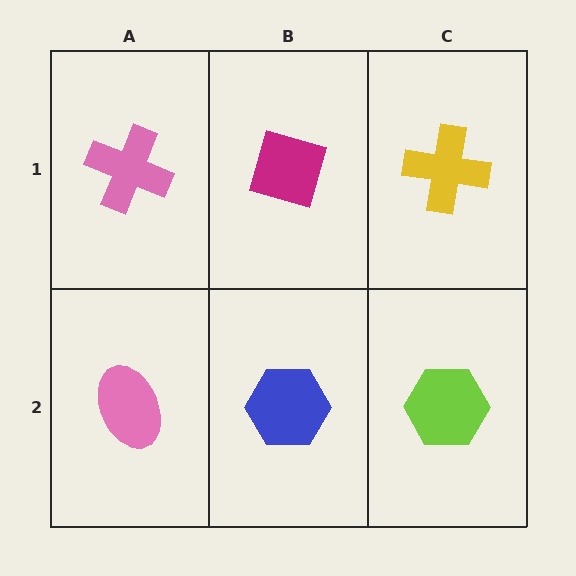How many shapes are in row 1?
3 shapes.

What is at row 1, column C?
A yellow cross.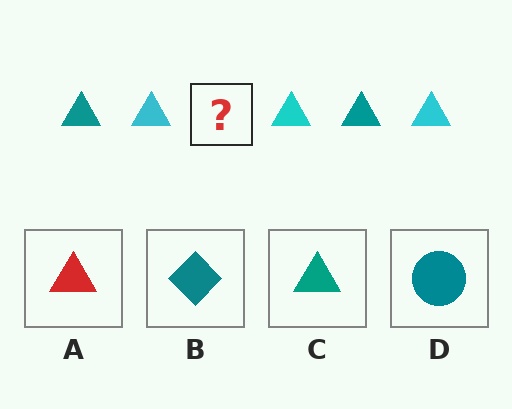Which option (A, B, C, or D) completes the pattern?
C.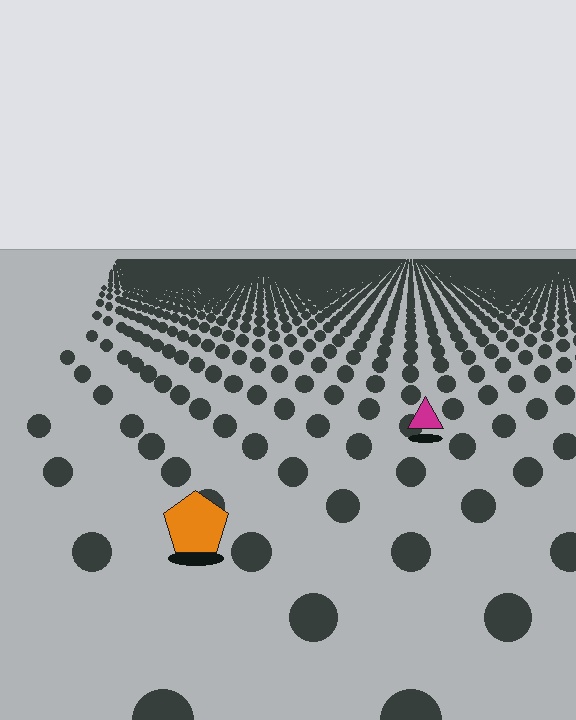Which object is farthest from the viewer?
The magenta triangle is farthest from the viewer. It appears smaller and the ground texture around it is denser.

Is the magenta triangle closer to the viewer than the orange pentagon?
No. The orange pentagon is closer — you can tell from the texture gradient: the ground texture is coarser near it.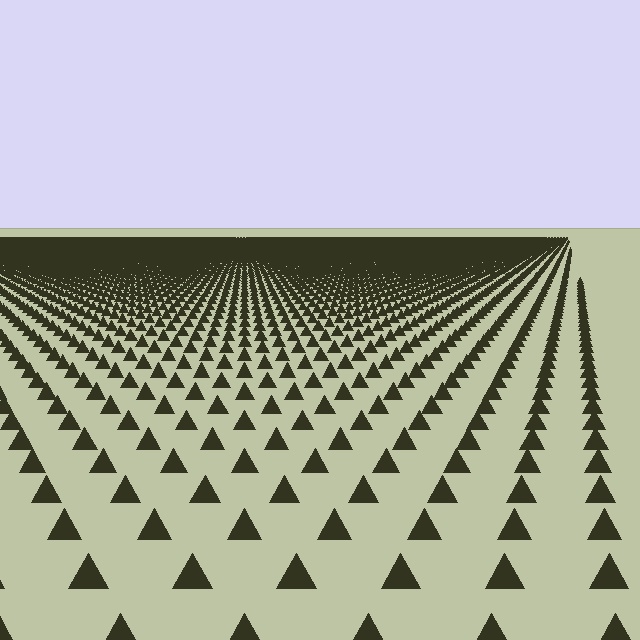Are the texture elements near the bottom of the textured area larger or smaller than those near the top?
Larger. Near the bottom, elements are closer to the viewer and appear at a bigger on-screen size.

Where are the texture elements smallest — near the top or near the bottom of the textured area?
Near the top.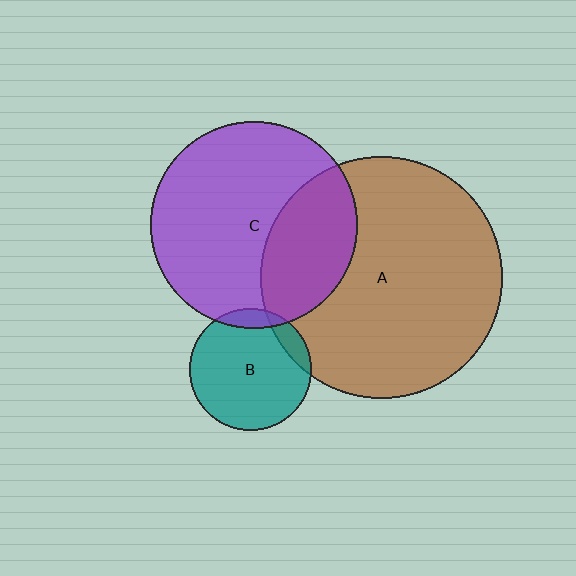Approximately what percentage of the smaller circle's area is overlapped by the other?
Approximately 30%.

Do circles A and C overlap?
Yes.